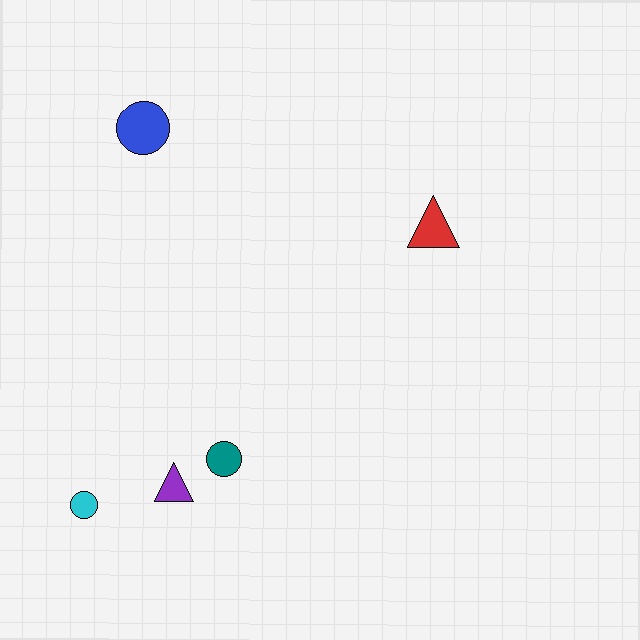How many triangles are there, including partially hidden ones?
There are 2 triangles.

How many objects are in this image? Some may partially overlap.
There are 5 objects.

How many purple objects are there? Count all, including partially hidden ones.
There is 1 purple object.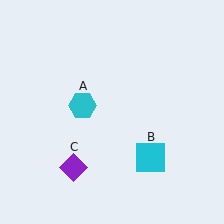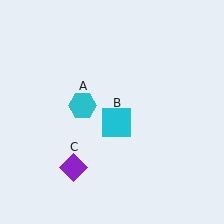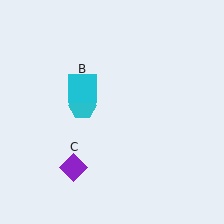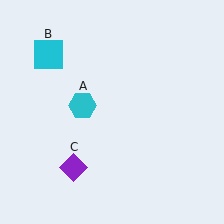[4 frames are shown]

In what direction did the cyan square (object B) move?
The cyan square (object B) moved up and to the left.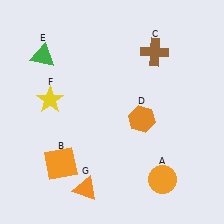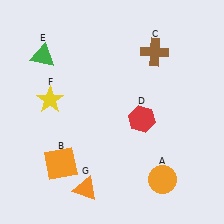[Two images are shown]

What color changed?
The hexagon (D) changed from orange in Image 1 to red in Image 2.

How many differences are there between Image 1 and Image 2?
There is 1 difference between the two images.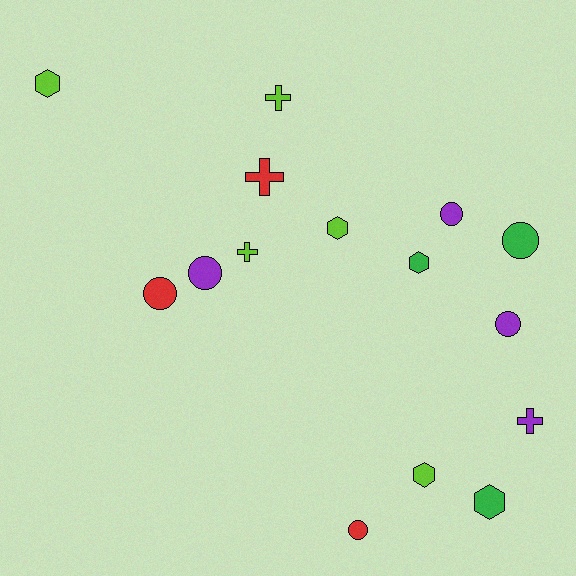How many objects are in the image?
There are 15 objects.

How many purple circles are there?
There are 3 purple circles.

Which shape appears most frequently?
Circle, with 6 objects.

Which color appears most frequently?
Lime, with 5 objects.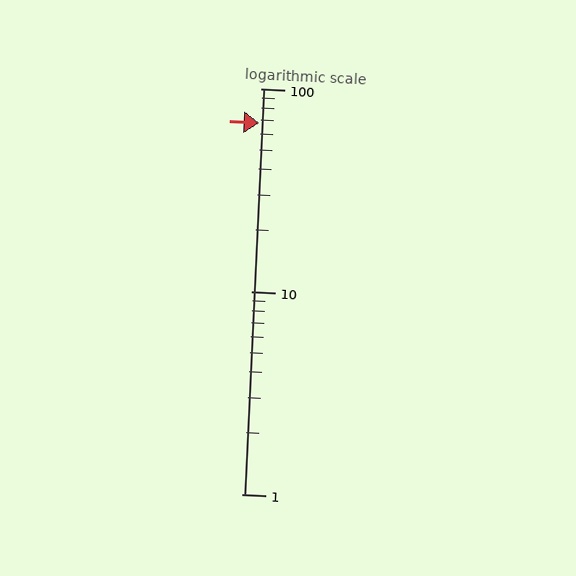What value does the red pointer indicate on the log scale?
The pointer indicates approximately 68.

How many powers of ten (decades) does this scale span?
The scale spans 2 decades, from 1 to 100.